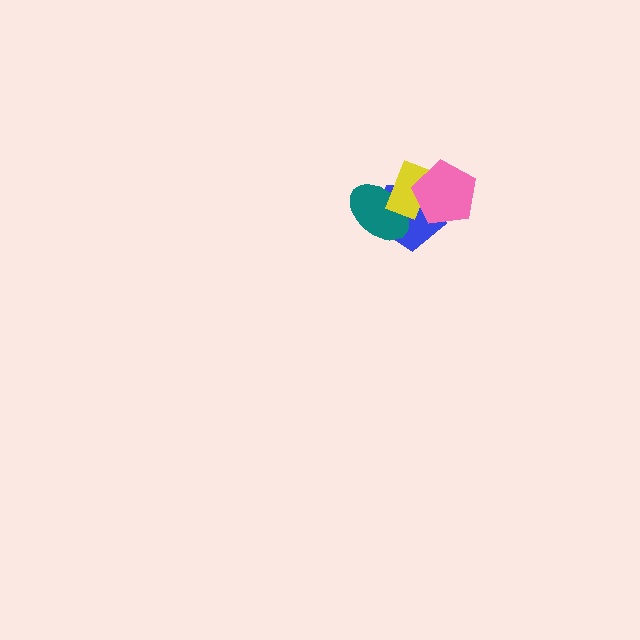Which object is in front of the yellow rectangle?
The pink pentagon is in front of the yellow rectangle.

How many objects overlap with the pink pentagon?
2 objects overlap with the pink pentagon.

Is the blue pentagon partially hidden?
Yes, it is partially covered by another shape.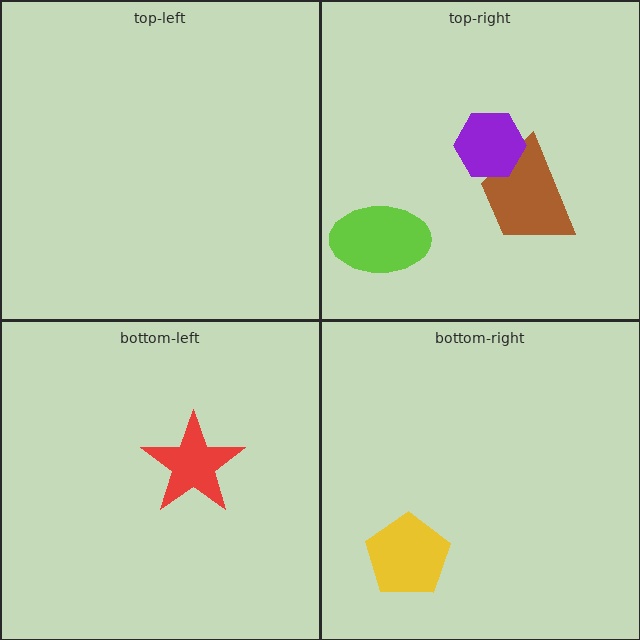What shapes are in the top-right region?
The lime ellipse, the brown trapezoid, the purple hexagon.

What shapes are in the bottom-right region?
The yellow pentagon.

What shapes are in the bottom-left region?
The red star.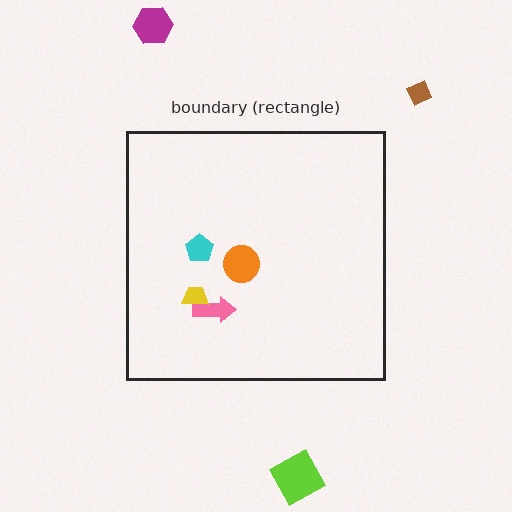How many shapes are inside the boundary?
4 inside, 3 outside.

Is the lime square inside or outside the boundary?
Outside.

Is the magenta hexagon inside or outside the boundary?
Outside.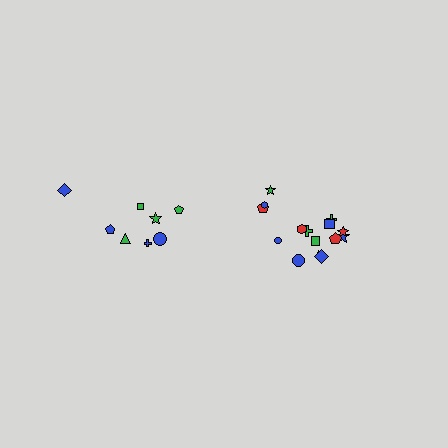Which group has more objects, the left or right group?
The right group.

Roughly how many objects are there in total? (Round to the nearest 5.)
Roughly 25 objects in total.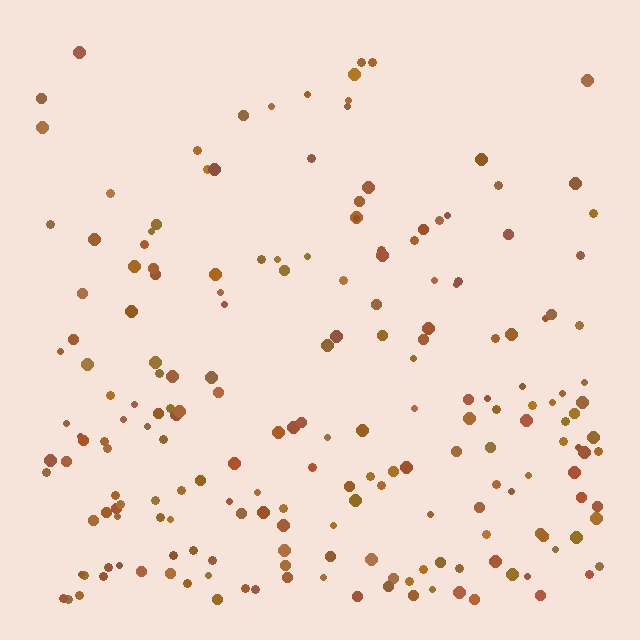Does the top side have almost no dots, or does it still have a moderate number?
Still a moderate number, just noticeably fewer than the bottom.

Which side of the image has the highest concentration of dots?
The bottom.